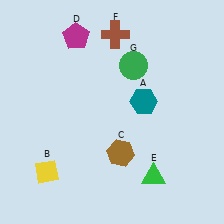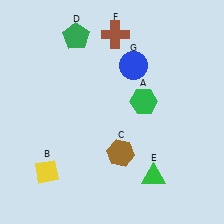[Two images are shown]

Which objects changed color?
A changed from teal to green. D changed from magenta to green. G changed from green to blue.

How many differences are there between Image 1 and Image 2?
There are 3 differences between the two images.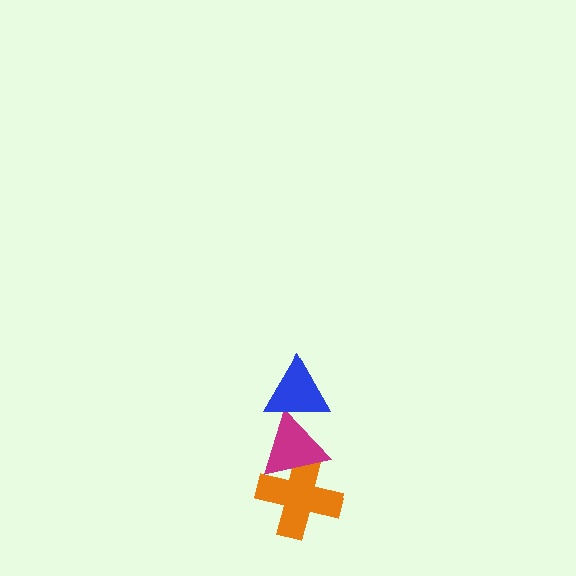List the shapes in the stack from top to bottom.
From top to bottom: the blue triangle, the magenta triangle, the orange cross.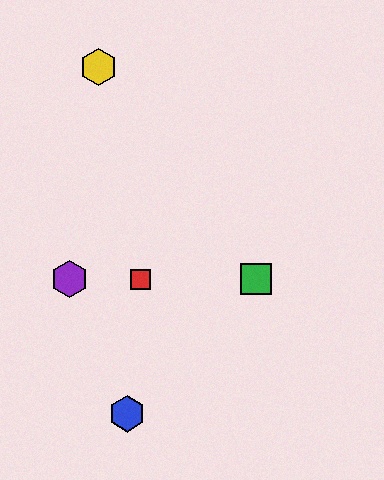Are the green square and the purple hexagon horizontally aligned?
Yes, both are at y≈279.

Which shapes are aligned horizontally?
The red square, the green square, the purple hexagon are aligned horizontally.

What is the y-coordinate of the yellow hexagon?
The yellow hexagon is at y≈67.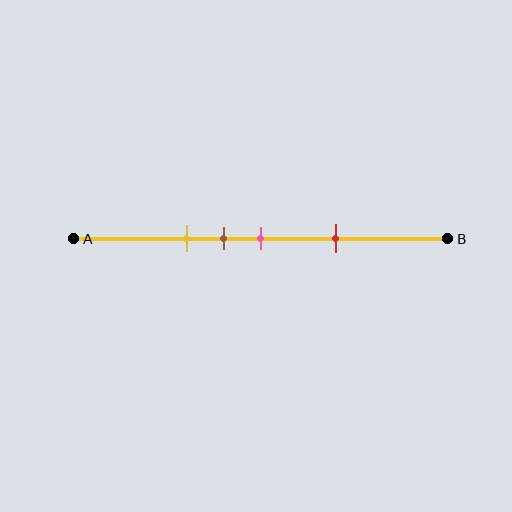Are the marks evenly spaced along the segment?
No, the marks are not evenly spaced.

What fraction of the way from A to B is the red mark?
The red mark is approximately 70% (0.7) of the way from A to B.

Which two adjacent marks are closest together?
The brown and pink marks are the closest adjacent pair.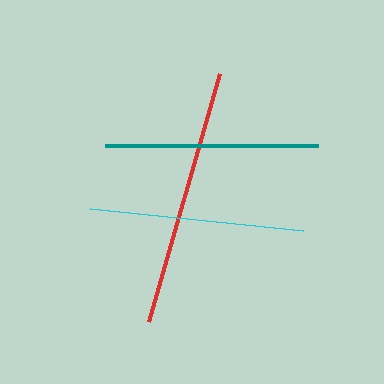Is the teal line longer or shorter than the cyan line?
The cyan line is longer than the teal line.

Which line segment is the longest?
The red line is the longest at approximately 258 pixels.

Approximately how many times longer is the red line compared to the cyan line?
The red line is approximately 1.2 times the length of the cyan line.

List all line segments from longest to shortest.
From longest to shortest: red, cyan, teal.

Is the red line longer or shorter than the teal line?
The red line is longer than the teal line.